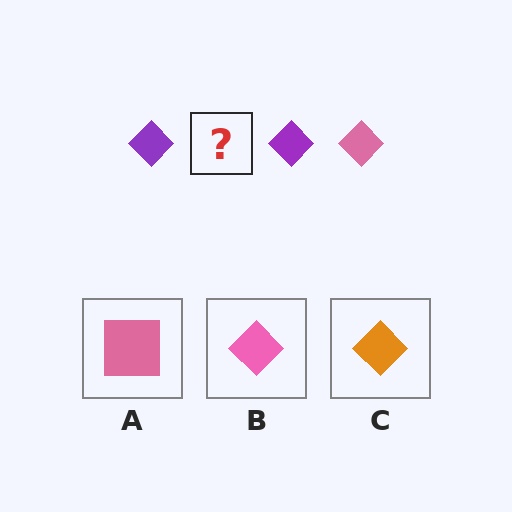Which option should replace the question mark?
Option B.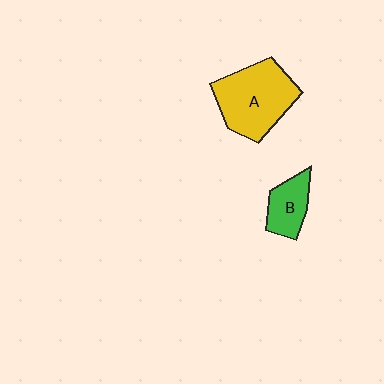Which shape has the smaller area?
Shape B (green).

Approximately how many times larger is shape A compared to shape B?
Approximately 2.1 times.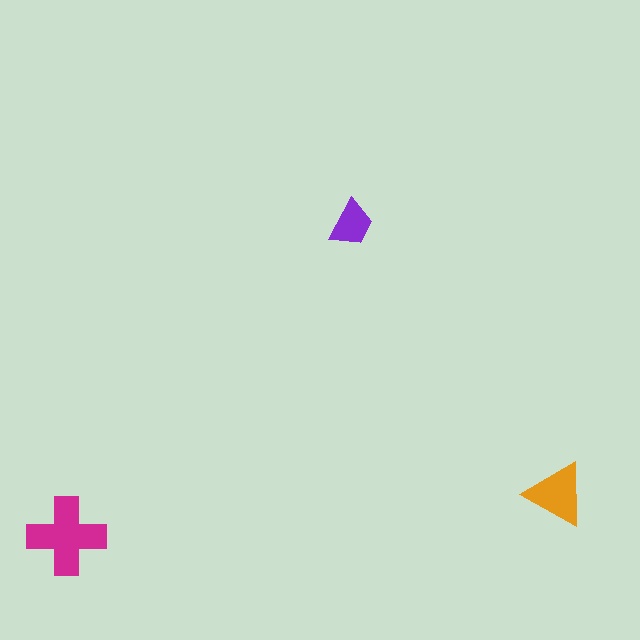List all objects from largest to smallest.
The magenta cross, the orange triangle, the purple trapezoid.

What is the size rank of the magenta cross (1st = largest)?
1st.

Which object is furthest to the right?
The orange triangle is rightmost.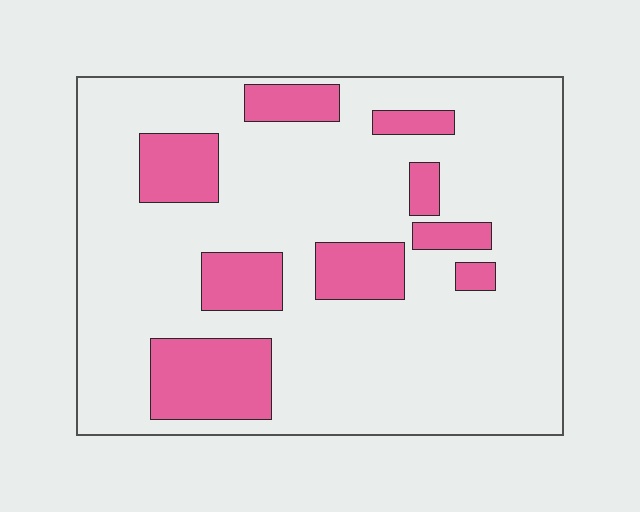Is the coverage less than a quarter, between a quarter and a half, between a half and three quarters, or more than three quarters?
Less than a quarter.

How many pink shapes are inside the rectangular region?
9.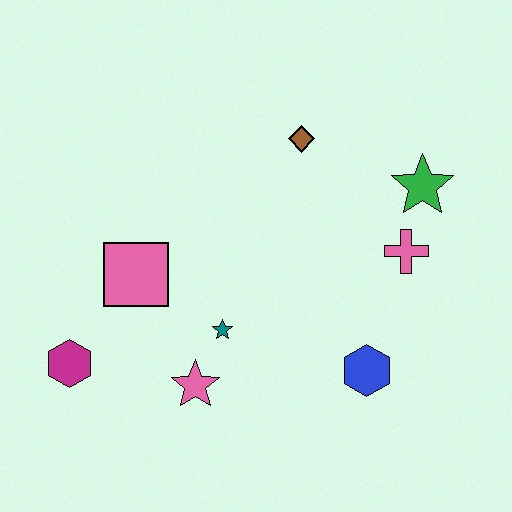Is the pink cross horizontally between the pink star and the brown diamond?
No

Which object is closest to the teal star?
The pink star is closest to the teal star.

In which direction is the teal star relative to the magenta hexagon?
The teal star is to the right of the magenta hexagon.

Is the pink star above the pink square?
No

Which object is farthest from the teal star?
The green star is farthest from the teal star.